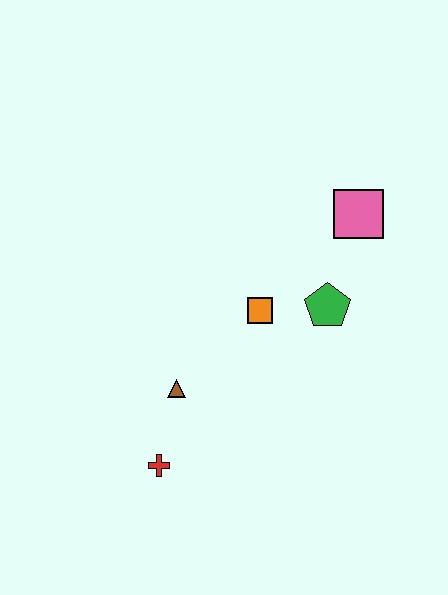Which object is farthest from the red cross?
The pink square is farthest from the red cross.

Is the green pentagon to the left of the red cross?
No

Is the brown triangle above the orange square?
No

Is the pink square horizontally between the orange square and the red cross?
No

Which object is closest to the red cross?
The brown triangle is closest to the red cross.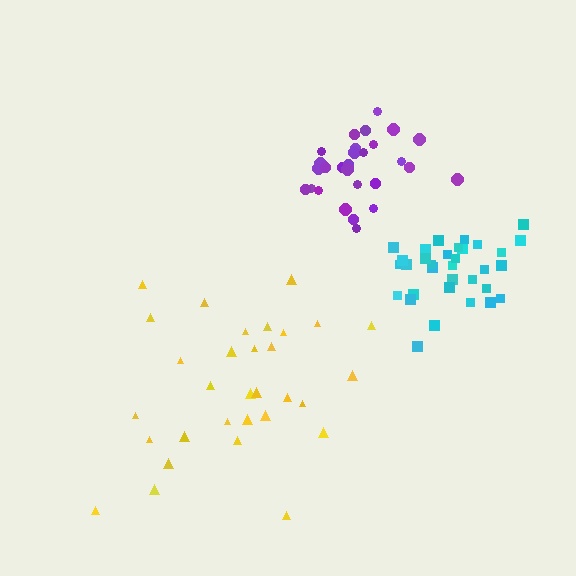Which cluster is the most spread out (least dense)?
Yellow.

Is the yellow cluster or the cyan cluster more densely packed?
Cyan.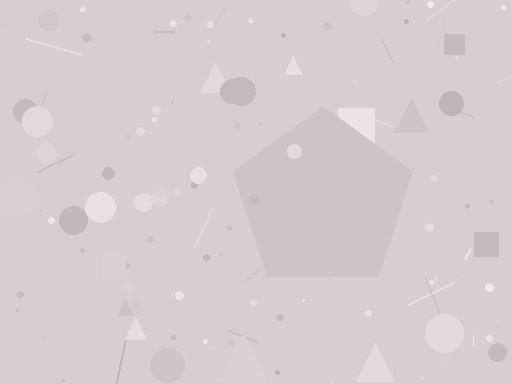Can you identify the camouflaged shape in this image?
The camouflaged shape is a pentagon.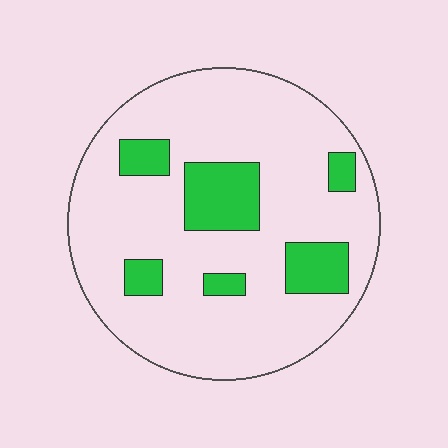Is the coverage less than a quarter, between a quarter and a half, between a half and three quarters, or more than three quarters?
Less than a quarter.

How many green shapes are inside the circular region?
6.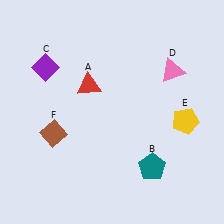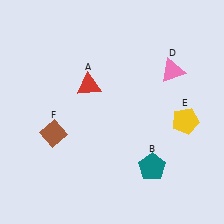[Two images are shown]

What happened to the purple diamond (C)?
The purple diamond (C) was removed in Image 2. It was in the top-left area of Image 1.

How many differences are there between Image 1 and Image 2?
There is 1 difference between the two images.